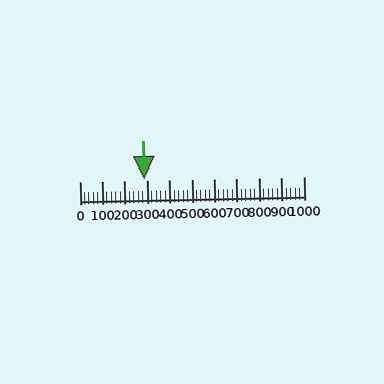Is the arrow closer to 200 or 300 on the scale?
The arrow is closer to 300.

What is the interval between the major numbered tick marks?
The major tick marks are spaced 100 units apart.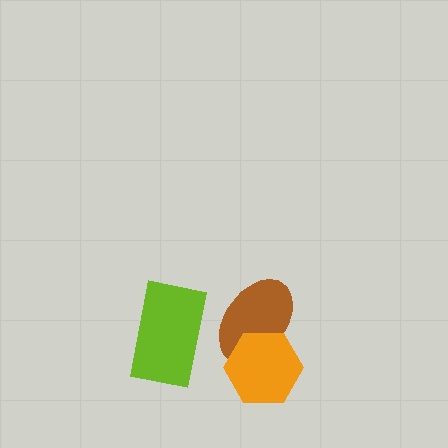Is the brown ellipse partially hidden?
Yes, it is partially covered by another shape.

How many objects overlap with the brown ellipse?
1 object overlaps with the brown ellipse.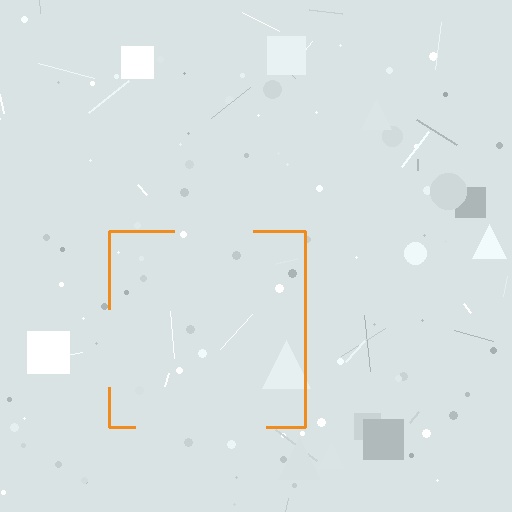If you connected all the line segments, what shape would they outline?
They would outline a square.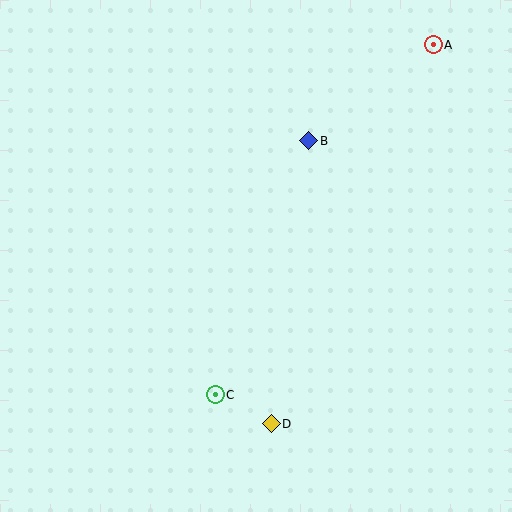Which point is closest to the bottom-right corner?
Point D is closest to the bottom-right corner.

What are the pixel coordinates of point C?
Point C is at (215, 395).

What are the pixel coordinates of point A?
Point A is at (433, 45).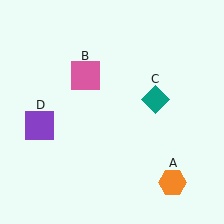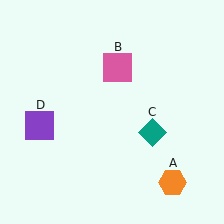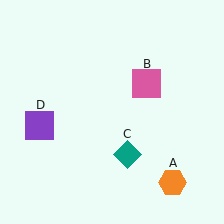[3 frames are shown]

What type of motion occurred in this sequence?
The pink square (object B), teal diamond (object C) rotated clockwise around the center of the scene.